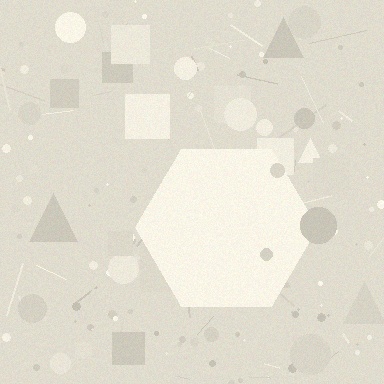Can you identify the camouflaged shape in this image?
The camouflaged shape is a hexagon.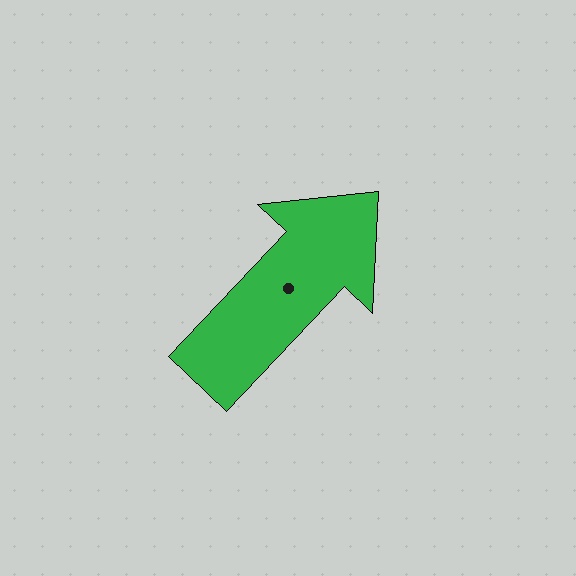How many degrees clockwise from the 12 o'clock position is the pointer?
Approximately 43 degrees.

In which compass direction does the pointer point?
Northeast.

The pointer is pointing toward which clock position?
Roughly 1 o'clock.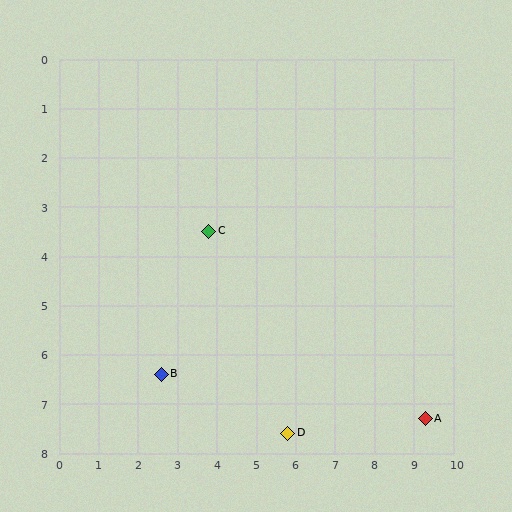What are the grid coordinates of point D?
Point D is at approximately (5.8, 7.6).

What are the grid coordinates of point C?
Point C is at approximately (3.8, 3.5).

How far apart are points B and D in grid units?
Points B and D are about 3.4 grid units apart.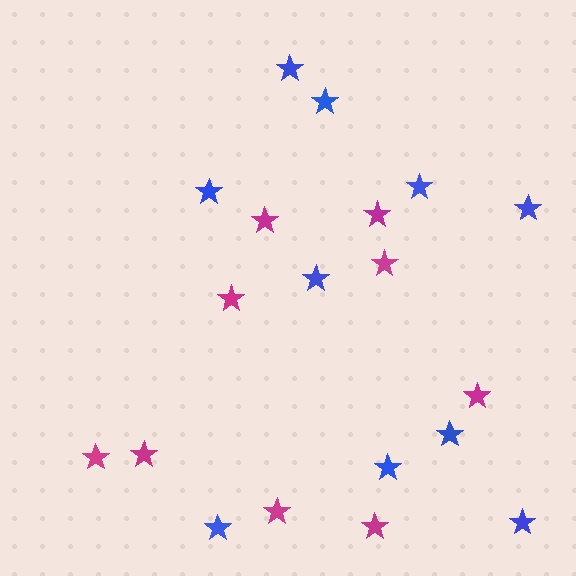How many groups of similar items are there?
There are 2 groups: one group of magenta stars (9) and one group of blue stars (10).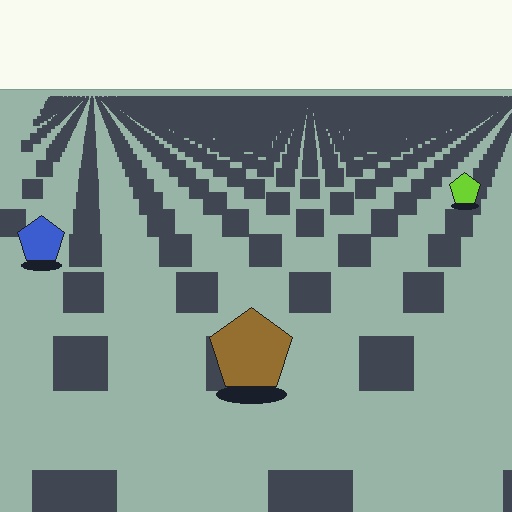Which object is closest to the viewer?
The brown pentagon is closest. The texture marks near it are larger and more spread out.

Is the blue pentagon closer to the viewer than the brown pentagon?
No. The brown pentagon is closer — you can tell from the texture gradient: the ground texture is coarser near it.